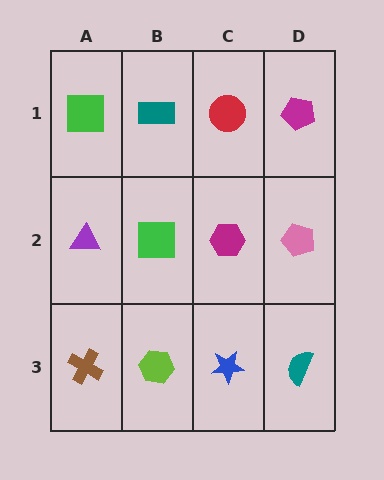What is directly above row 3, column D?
A pink pentagon.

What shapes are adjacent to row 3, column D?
A pink pentagon (row 2, column D), a blue star (row 3, column C).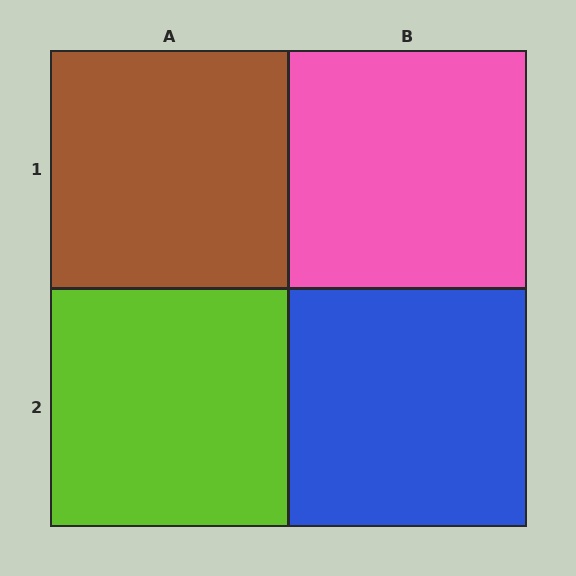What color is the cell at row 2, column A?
Lime.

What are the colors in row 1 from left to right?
Brown, pink.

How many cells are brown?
1 cell is brown.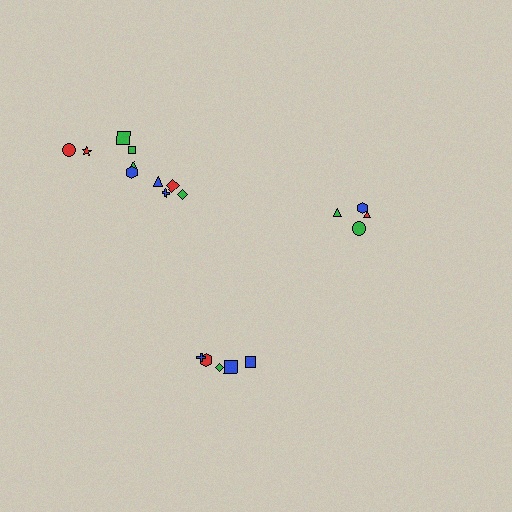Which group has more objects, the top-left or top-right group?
The top-left group.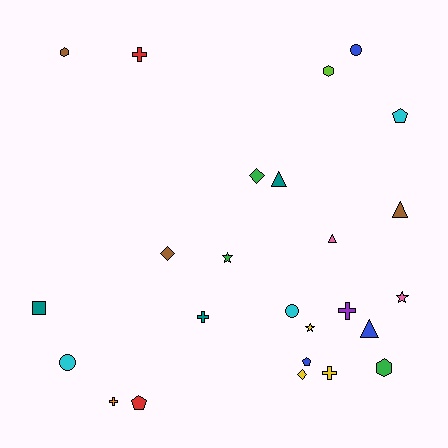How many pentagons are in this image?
There are 3 pentagons.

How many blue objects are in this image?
There are 3 blue objects.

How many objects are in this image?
There are 25 objects.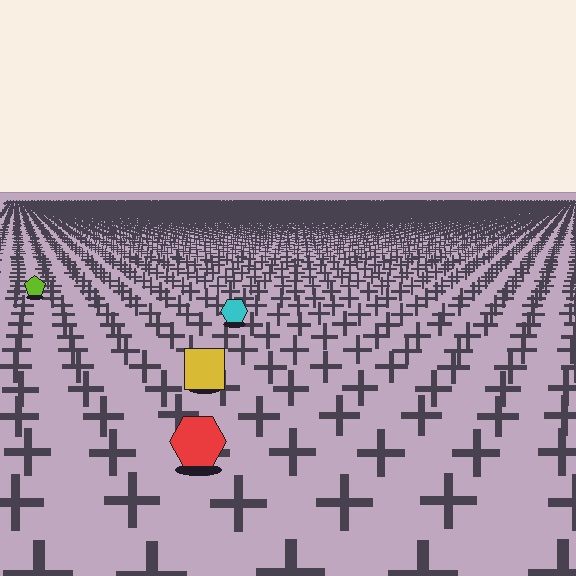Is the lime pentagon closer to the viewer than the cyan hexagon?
No. The cyan hexagon is closer — you can tell from the texture gradient: the ground texture is coarser near it.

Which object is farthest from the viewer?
The lime pentagon is farthest from the viewer. It appears smaller and the ground texture around it is denser.